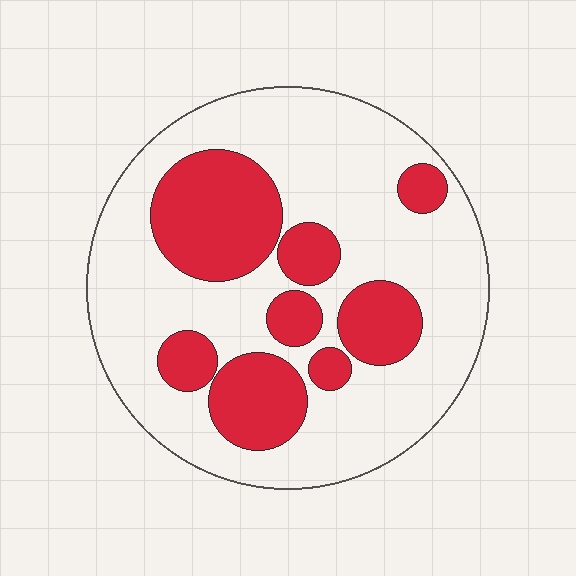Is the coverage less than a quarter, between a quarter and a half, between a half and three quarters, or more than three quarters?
Between a quarter and a half.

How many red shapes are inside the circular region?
8.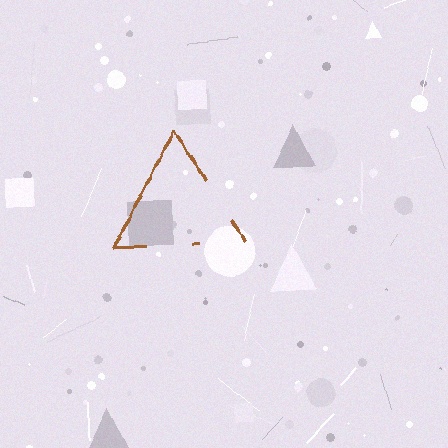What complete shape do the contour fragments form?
The contour fragments form a triangle.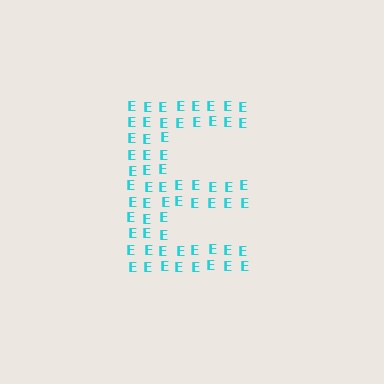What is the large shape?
The large shape is the letter E.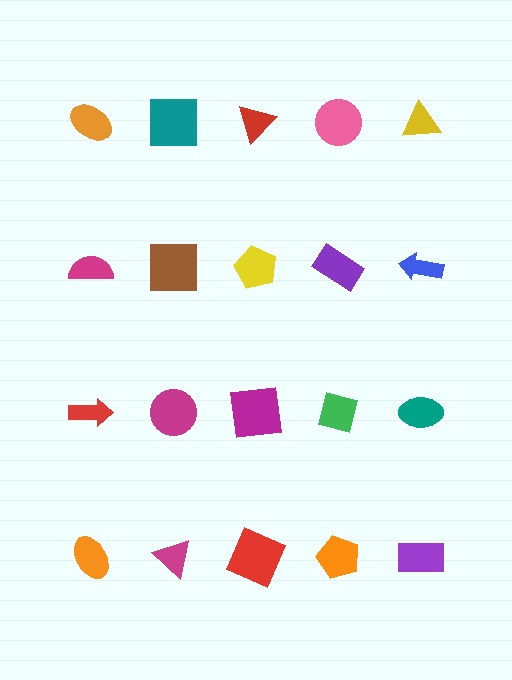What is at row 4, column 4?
An orange pentagon.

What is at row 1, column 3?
A red triangle.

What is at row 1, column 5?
A yellow triangle.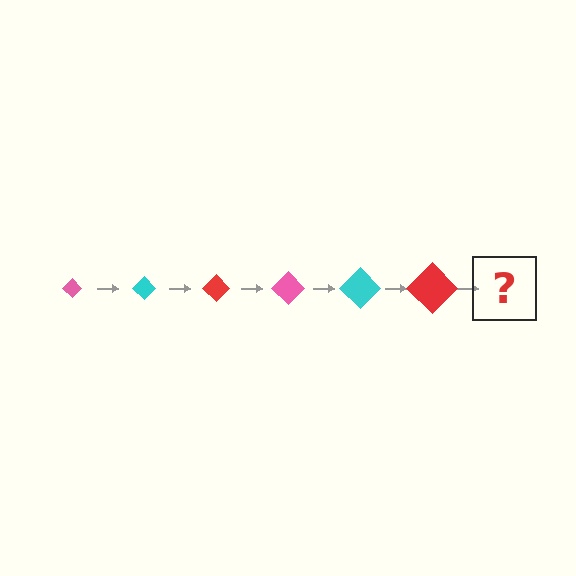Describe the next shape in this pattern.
It should be a pink diamond, larger than the previous one.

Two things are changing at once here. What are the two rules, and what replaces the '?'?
The two rules are that the diamond grows larger each step and the color cycles through pink, cyan, and red. The '?' should be a pink diamond, larger than the previous one.